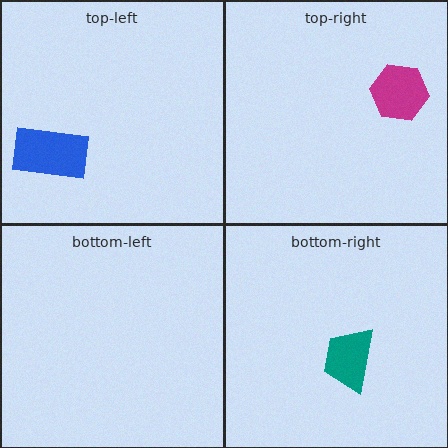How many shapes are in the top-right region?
1.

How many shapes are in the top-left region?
1.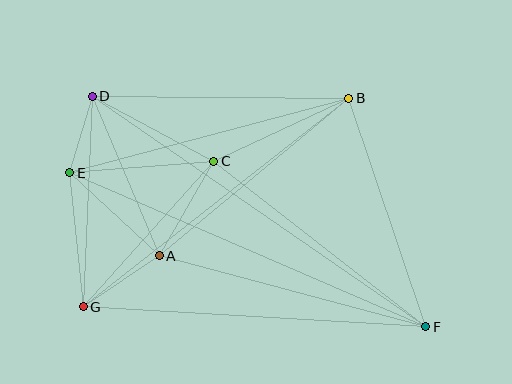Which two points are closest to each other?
Points D and E are closest to each other.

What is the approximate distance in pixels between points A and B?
The distance between A and B is approximately 247 pixels.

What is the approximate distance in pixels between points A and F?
The distance between A and F is approximately 276 pixels.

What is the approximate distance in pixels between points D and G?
The distance between D and G is approximately 210 pixels.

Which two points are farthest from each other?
Points D and F are farthest from each other.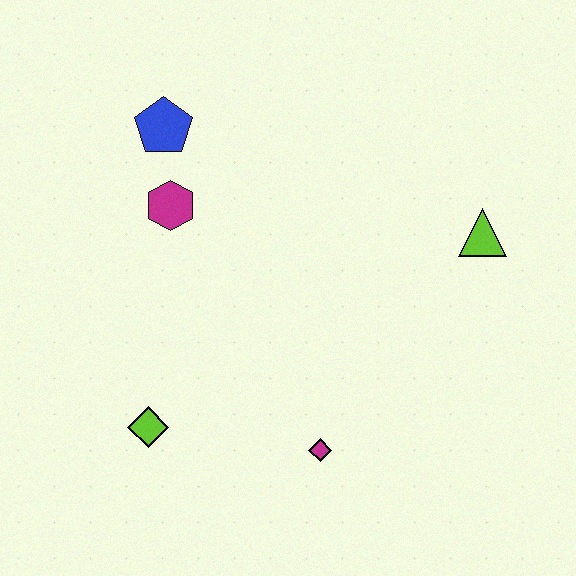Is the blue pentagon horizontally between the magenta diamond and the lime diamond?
Yes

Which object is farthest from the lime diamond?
The lime triangle is farthest from the lime diamond.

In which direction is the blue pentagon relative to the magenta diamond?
The blue pentagon is above the magenta diamond.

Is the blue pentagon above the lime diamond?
Yes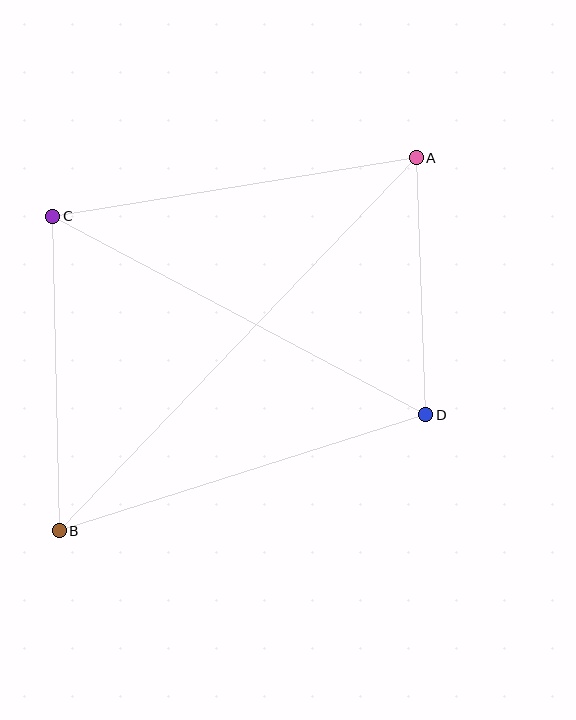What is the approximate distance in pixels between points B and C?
The distance between B and C is approximately 314 pixels.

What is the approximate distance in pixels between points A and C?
The distance between A and C is approximately 368 pixels.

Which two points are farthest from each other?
Points A and B are farthest from each other.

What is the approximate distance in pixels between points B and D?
The distance between B and D is approximately 385 pixels.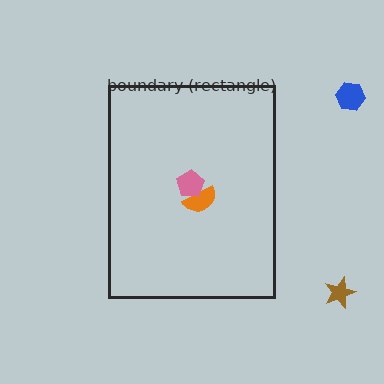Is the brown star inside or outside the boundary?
Outside.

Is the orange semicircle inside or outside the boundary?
Inside.